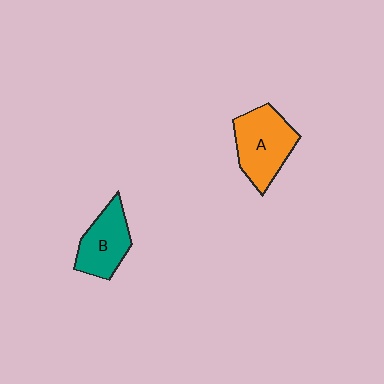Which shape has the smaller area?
Shape B (teal).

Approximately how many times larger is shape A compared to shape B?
Approximately 1.2 times.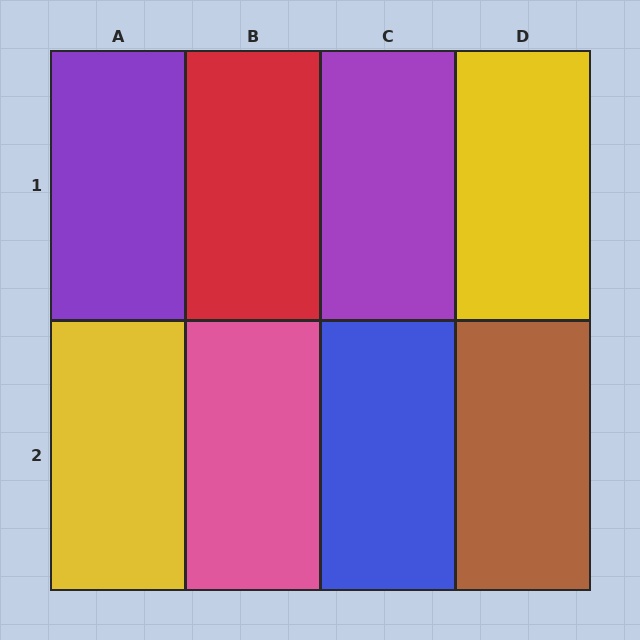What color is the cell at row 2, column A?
Yellow.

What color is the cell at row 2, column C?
Blue.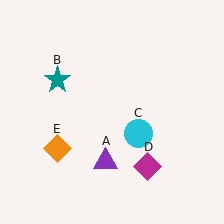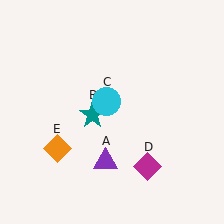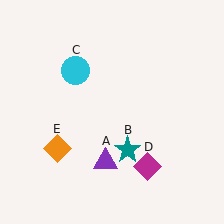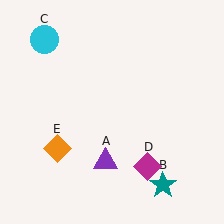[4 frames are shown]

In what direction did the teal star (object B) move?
The teal star (object B) moved down and to the right.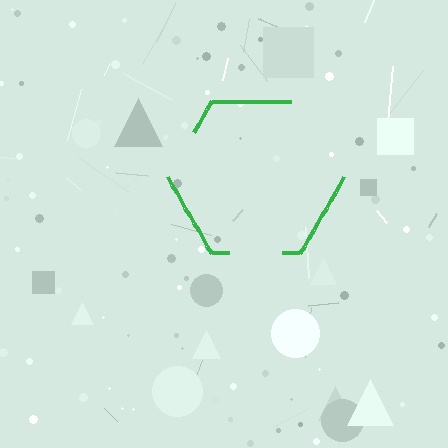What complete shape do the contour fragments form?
The contour fragments form a hexagon.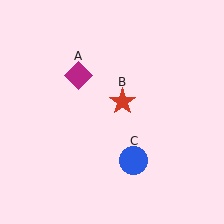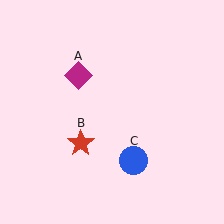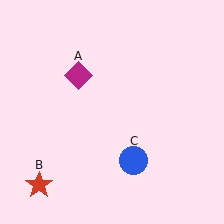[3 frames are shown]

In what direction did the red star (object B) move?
The red star (object B) moved down and to the left.